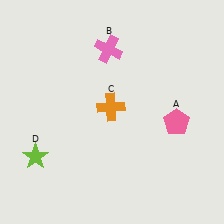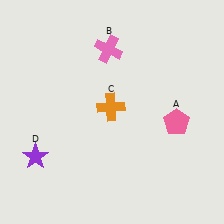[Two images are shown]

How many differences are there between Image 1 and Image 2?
There is 1 difference between the two images.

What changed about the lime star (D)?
In Image 1, D is lime. In Image 2, it changed to purple.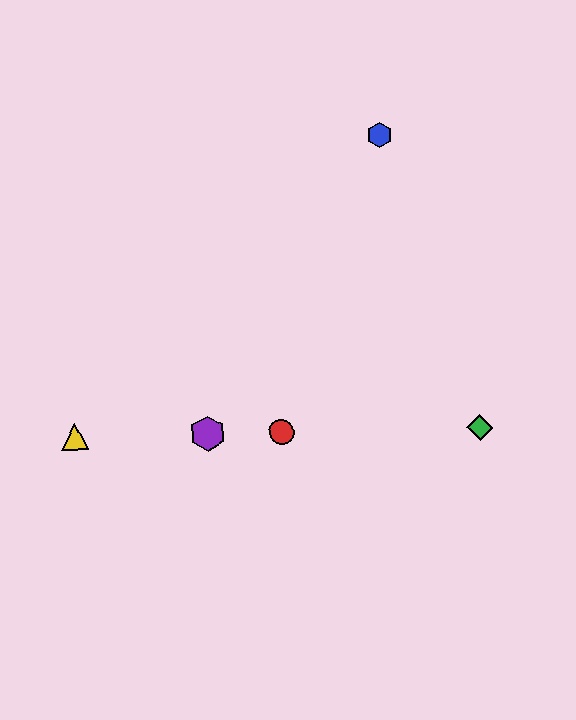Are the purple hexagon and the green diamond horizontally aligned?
Yes, both are at y≈434.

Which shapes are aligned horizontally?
The red circle, the green diamond, the yellow triangle, the purple hexagon are aligned horizontally.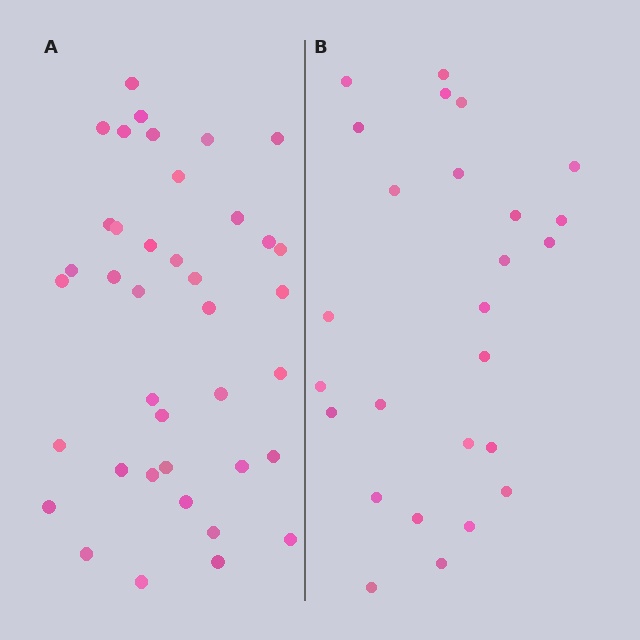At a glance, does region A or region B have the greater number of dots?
Region A (the left region) has more dots.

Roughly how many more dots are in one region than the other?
Region A has approximately 15 more dots than region B.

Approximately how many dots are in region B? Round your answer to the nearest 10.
About 30 dots. (The exact count is 26, which rounds to 30.)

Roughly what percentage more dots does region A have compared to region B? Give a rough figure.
About 50% more.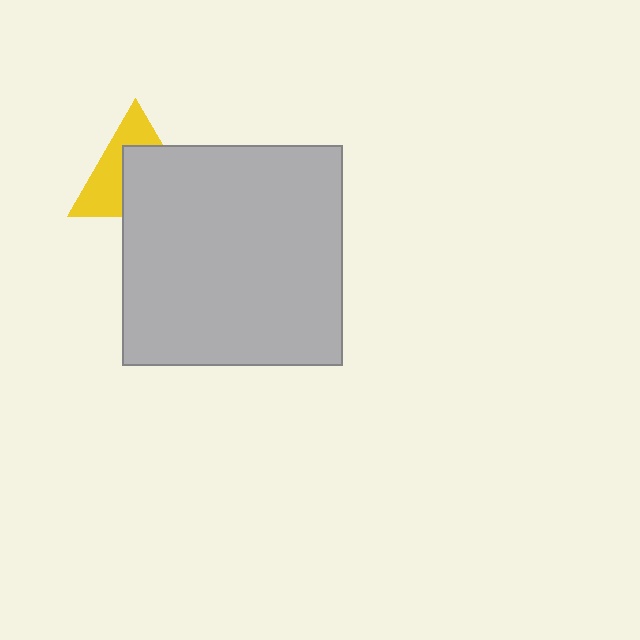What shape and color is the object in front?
The object in front is a light gray square.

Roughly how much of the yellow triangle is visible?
About half of it is visible (roughly 46%).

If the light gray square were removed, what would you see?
You would see the complete yellow triangle.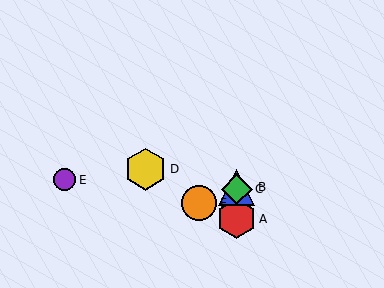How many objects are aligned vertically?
3 objects (A, B, C) are aligned vertically.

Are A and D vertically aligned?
No, A is at x≈237 and D is at x≈146.